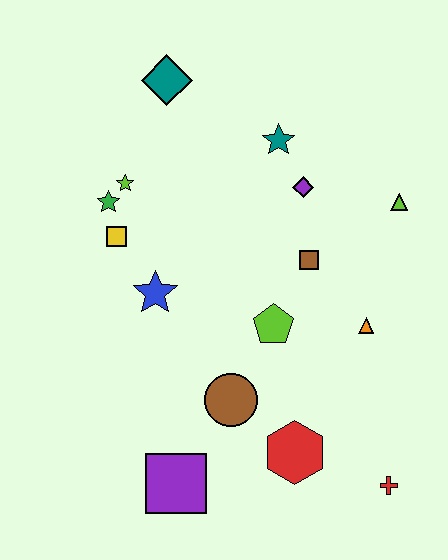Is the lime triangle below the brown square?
No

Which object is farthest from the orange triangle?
The teal diamond is farthest from the orange triangle.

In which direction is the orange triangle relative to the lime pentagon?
The orange triangle is to the right of the lime pentagon.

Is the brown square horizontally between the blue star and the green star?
No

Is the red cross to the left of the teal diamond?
No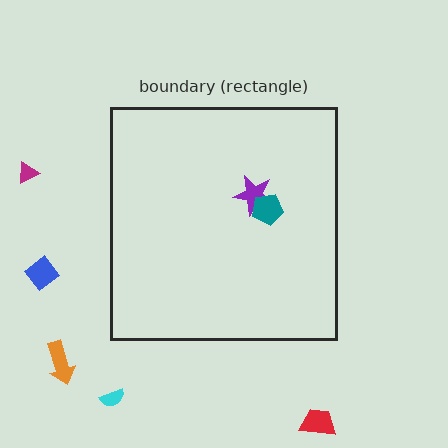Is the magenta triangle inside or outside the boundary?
Outside.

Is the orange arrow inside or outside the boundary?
Outside.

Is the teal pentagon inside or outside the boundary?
Inside.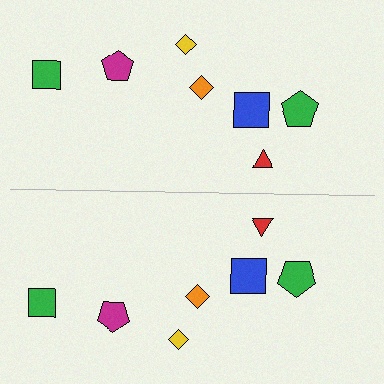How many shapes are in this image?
There are 14 shapes in this image.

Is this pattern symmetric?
Yes, this pattern has bilateral (reflection) symmetry.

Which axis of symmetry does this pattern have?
The pattern has a horizontal axis of symmetry running through the center of the image.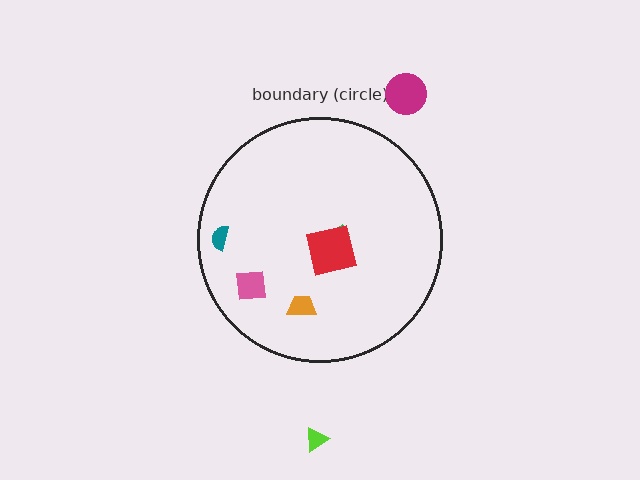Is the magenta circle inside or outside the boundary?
Outside.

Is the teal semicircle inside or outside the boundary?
Inside.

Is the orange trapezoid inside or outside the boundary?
Inside.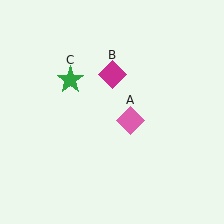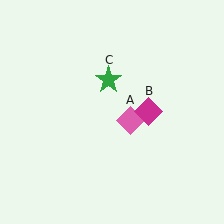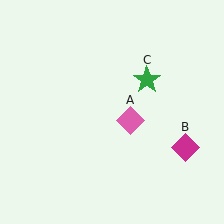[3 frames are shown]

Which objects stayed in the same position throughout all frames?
Pink diamond (object A) remained stationary.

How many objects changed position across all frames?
2 objects changed position: magenta diamond (object B), green star (object C).